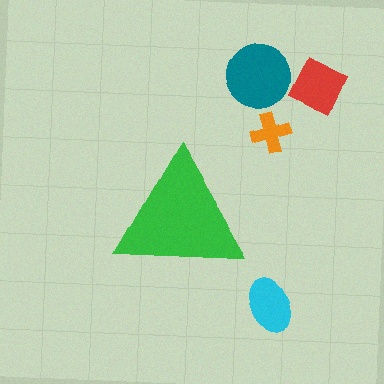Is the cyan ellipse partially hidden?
No, the cyan ellipse is fully visible.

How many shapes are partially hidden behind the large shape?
0 shapes are partially hidden.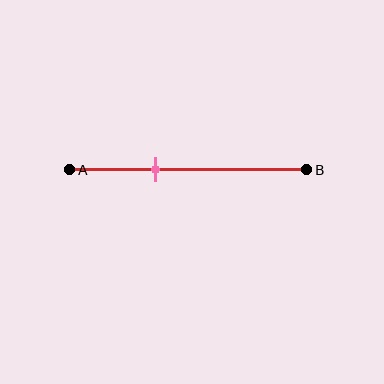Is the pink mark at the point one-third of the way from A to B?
Yes, the mark is approximately at the one-third point.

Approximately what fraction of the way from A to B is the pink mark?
The pink mark is approximately 35% of the way from A to B.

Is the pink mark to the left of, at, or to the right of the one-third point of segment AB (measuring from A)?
The pink mark is approximately at the one-third point of segment AB.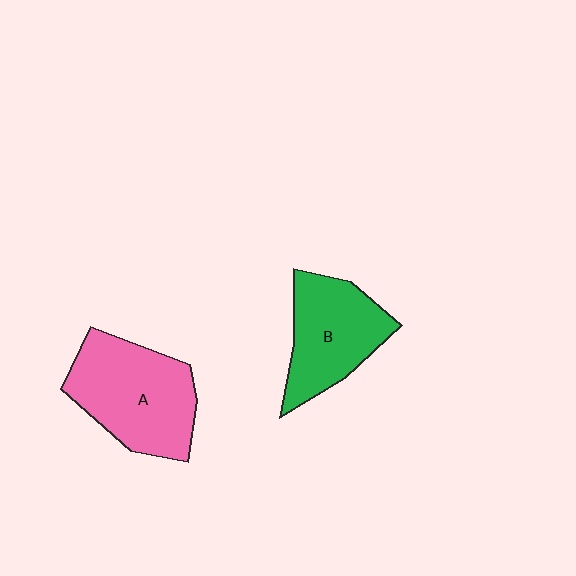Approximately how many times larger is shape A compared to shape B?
Approximately 1.2 times.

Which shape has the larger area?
Shape A (pink).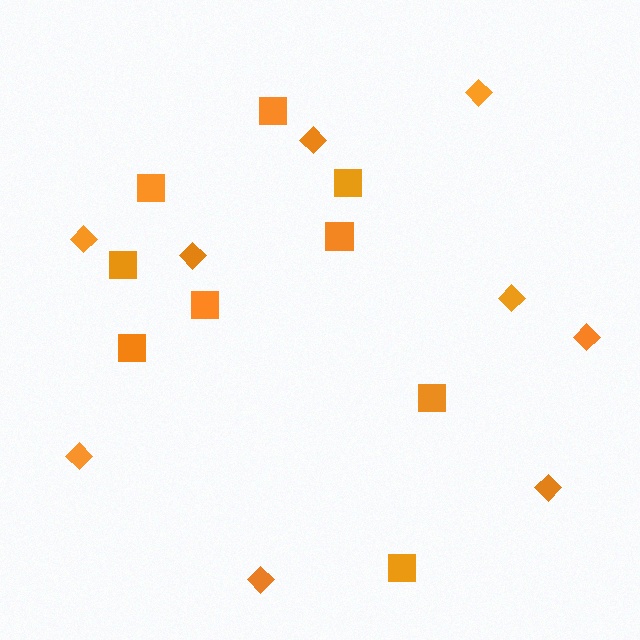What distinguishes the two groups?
There are 2 groups: one group of squares (9) and one group of diamonds (9).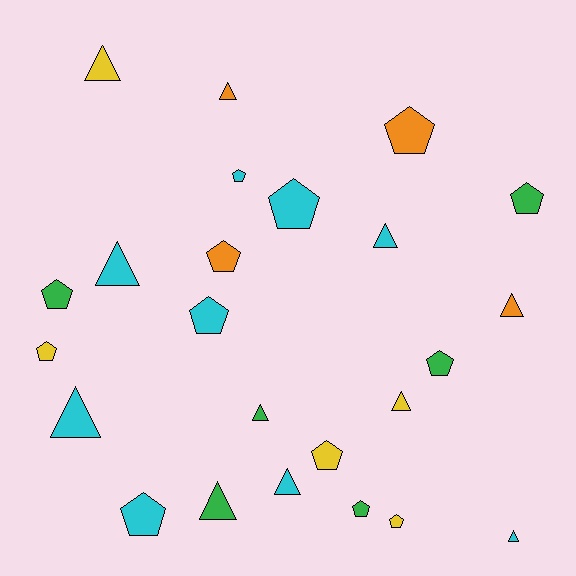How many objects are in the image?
There are 24 objects.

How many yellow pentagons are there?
There are 3 yellow pentagons.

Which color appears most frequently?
Cyan, with 9 objects.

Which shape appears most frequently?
Pentagon, with 13 objects.